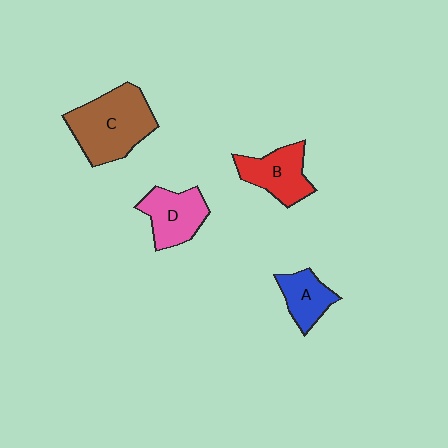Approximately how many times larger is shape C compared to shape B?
Approximately 1.6 times.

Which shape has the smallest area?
Shape A (blue).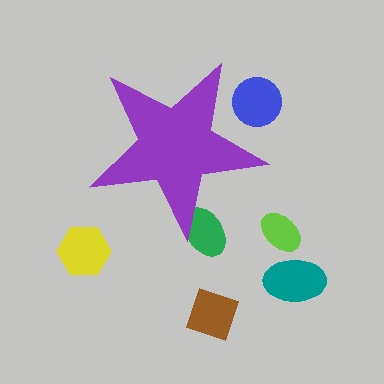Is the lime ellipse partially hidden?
No, the lime ellipse is fully visible.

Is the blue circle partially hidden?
Yes, the blue circle is partially hidden behind the purple star.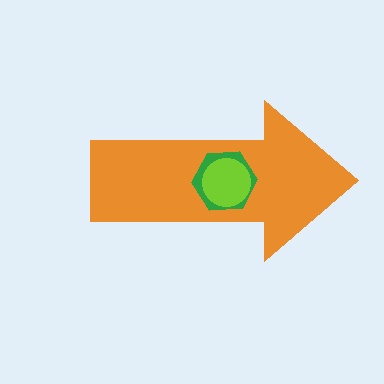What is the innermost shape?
The lime circle.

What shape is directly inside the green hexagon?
The lime circle.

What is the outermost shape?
The orange arrow.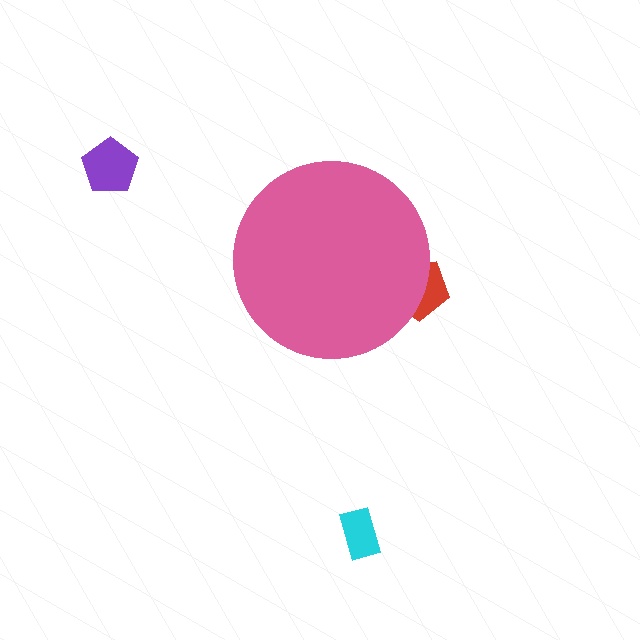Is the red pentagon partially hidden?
Yes, the red pentagon is partially hidden behind the pink circle.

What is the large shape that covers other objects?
A pink circle.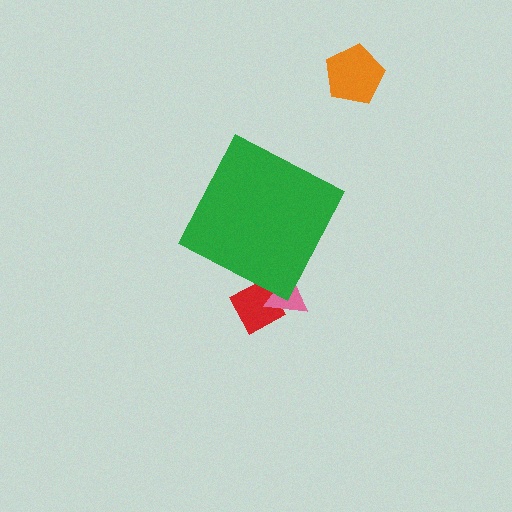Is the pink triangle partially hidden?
Yes, the pink triangle is partially hidden behind the green diamond.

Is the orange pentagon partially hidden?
No, the orange pentagon is fully visible.